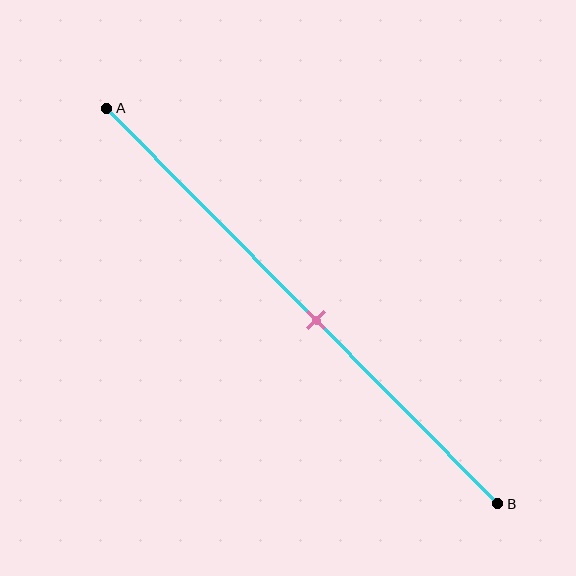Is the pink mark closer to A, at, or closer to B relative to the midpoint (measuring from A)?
The pink mark is closer to point B than the midpoint of segment AB.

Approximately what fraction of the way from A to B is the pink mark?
The pink mark is approximately 55% of the way from A to B.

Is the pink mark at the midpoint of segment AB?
No, the mark is at about 55% from A, not at the 50% midpoint.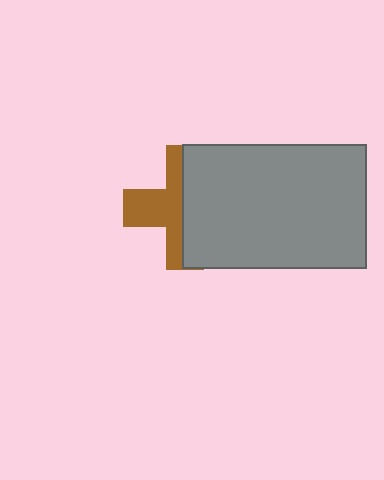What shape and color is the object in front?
The object in front is a gray rectangle.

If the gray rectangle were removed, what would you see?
You would see the complete brown cross.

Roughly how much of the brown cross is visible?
A small part of it is visible (roughly 45%).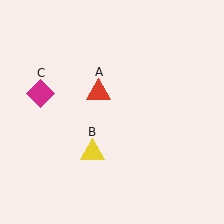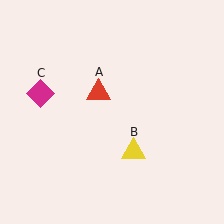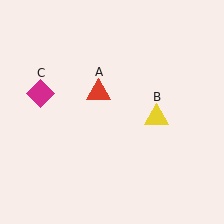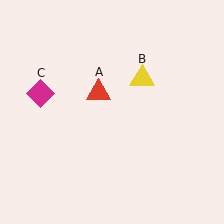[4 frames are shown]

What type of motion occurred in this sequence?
The yellow triangle (object B) rotated counterclockwise around the center of the scene.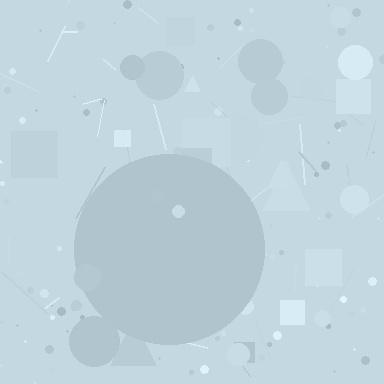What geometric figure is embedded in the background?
A circle is embedded in the background.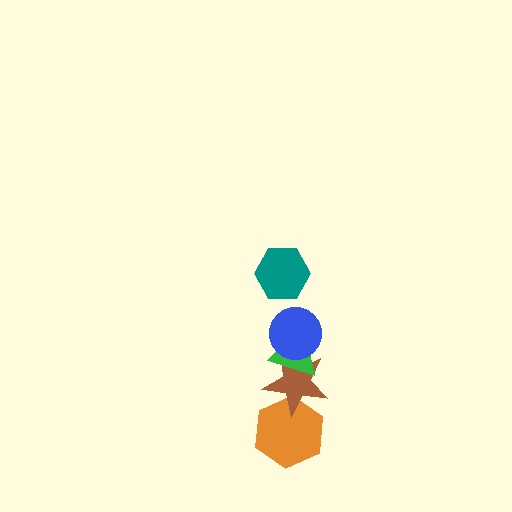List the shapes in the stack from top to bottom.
From top to bottom: the teal hexagon, the blue circle, the green triangle, the brown star, the orange hexagon.